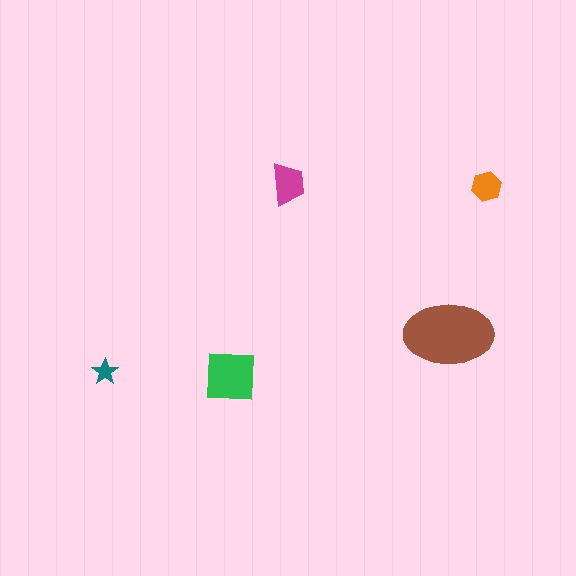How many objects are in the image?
There are 5 objects in the image.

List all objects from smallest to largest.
The teal star, the orange hexagon, the magenta trapezoid, the green square, the brown ellipse.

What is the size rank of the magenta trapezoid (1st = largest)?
3rd.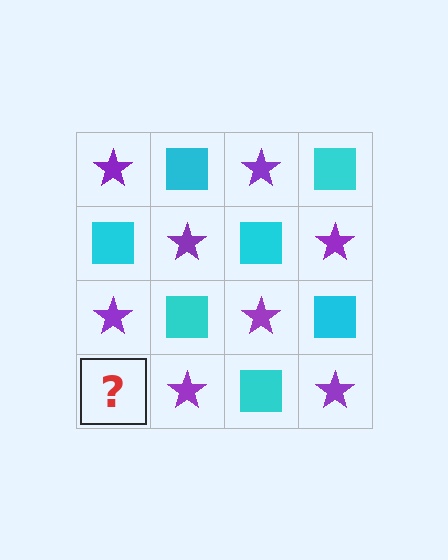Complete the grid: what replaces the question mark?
The question mark should be replaced with a cyan square.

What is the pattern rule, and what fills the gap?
The rule is that it alternates purple star and cyan square in a checkerboard pattern. The gap should be filled with a cyan square.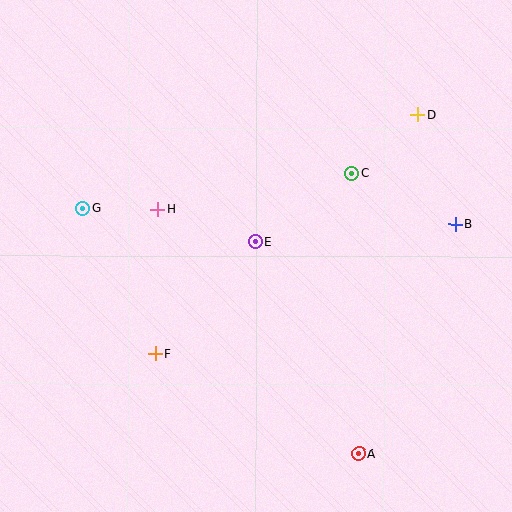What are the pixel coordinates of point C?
Point C is at (352, 174).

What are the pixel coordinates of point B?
Point B is at (455, 224).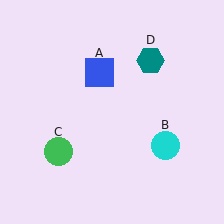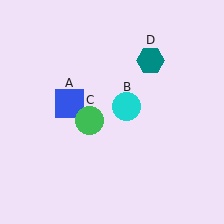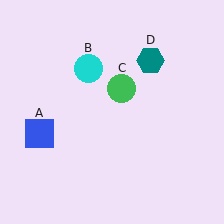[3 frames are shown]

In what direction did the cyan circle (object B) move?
The cyan circle (object B) moved up and to the left.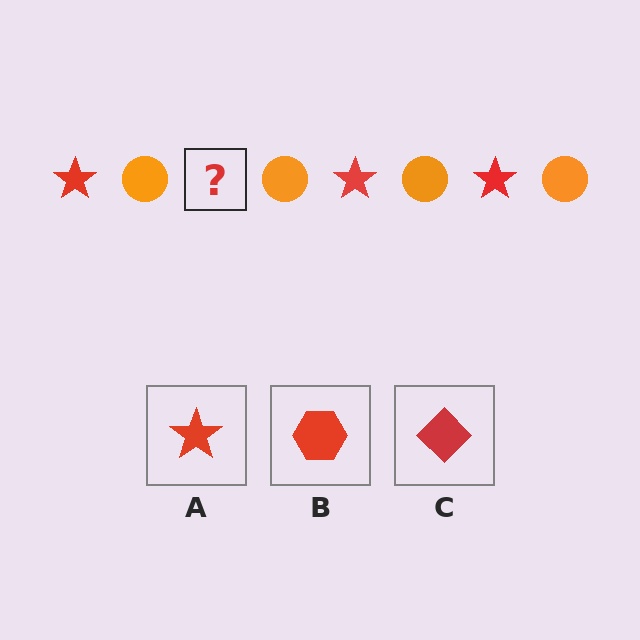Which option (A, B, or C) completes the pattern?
A.